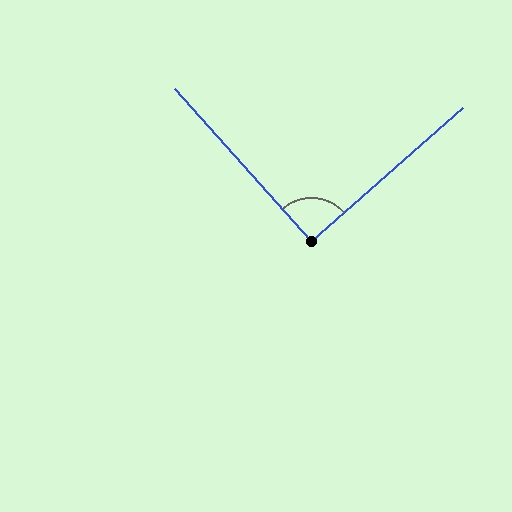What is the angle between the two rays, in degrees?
Approximately 91 degrees.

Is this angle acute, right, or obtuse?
It is approximately a right angle.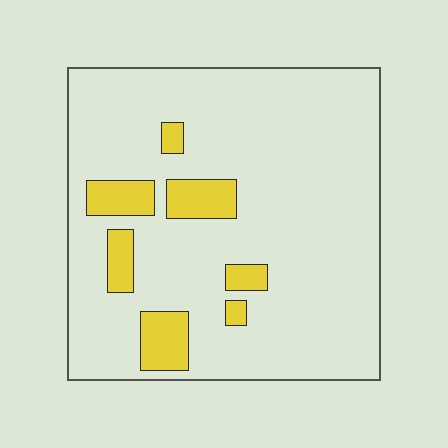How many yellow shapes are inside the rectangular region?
7.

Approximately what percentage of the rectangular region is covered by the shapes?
Approximately 15%.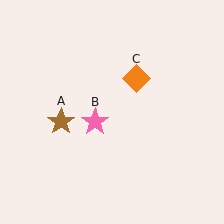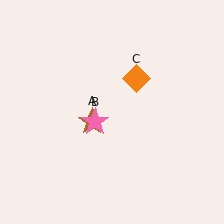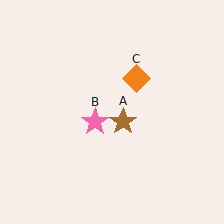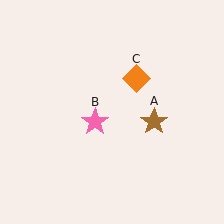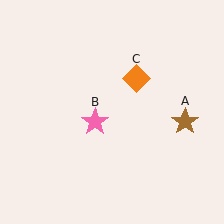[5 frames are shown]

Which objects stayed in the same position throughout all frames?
Pink star (object B) and orange diamond (object C) remained stationary.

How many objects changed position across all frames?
1 object changed position: brown star (object A).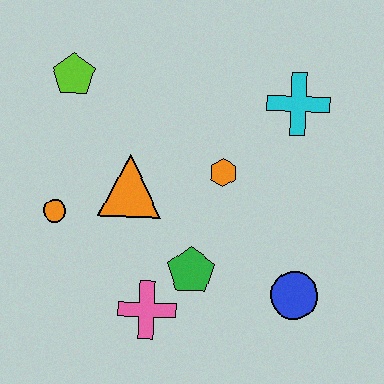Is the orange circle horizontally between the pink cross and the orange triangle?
No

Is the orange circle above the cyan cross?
No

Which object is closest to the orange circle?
The orange triangle is closest to the orange circle.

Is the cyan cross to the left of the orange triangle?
No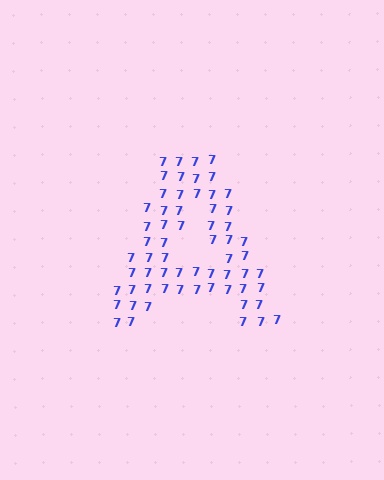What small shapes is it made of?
It is made of small digit 7's.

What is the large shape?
The large shape is the letter A.